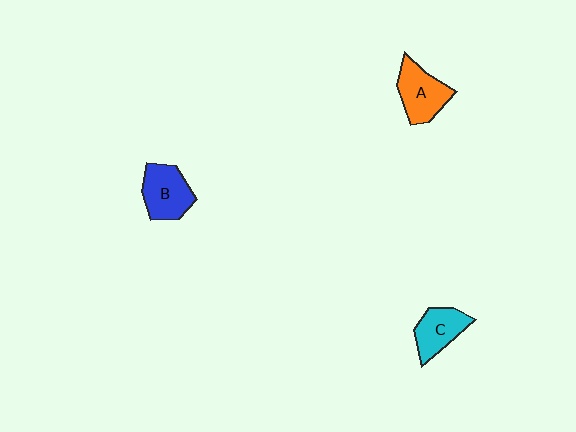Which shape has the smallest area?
Shape C (cyan).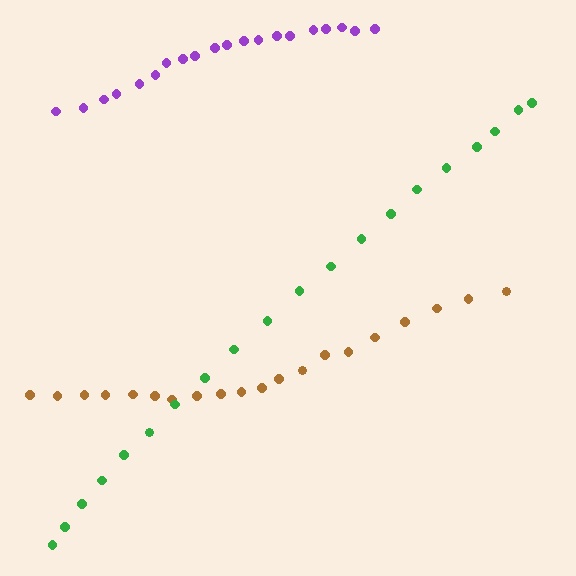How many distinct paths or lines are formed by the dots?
There are 3 distinct paths.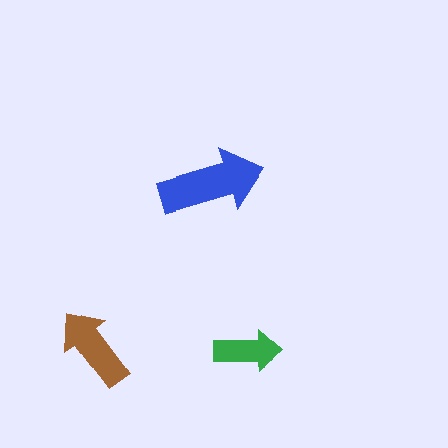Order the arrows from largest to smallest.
the blue one, the brown one, the green one.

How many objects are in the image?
There are 3 objects in the image.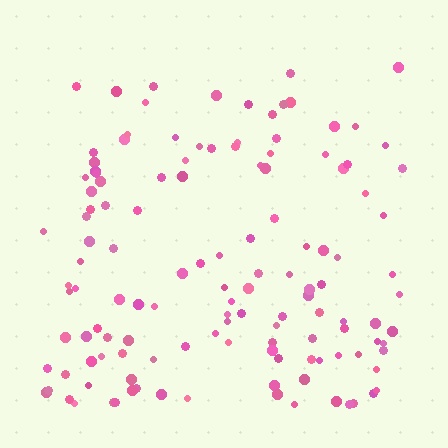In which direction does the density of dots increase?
From top to bottom, with the bottom side densest.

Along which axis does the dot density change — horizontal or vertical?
Vertical.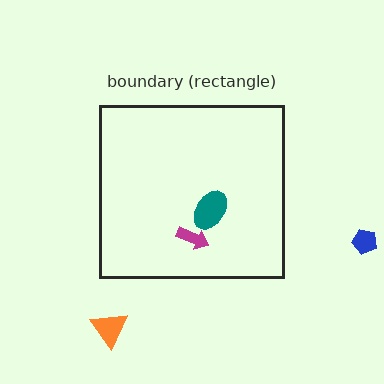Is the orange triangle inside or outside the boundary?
Outside.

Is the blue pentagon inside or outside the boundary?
Outside.